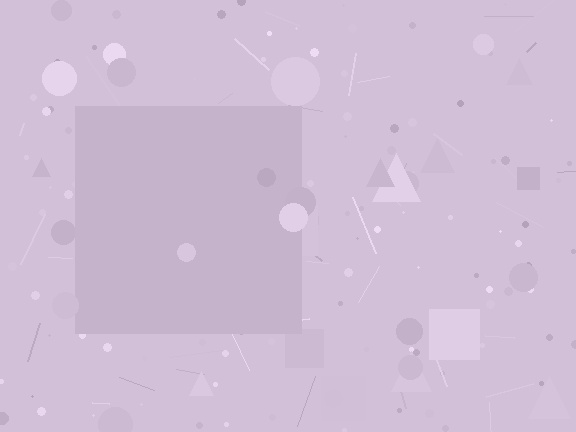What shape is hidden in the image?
A square is hidden in the image.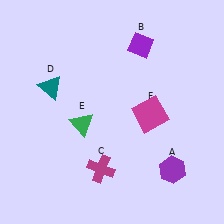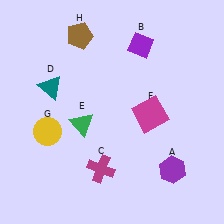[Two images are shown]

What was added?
A yellow circle (G), a brown pentagon (H) were added in Image 2.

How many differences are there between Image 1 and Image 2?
There are 2 differences between the two images.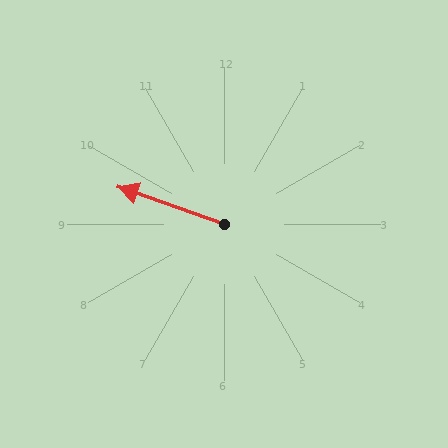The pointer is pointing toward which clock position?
Roughly 10 o'clock.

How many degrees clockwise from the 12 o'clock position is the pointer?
Approximately 289 degrees.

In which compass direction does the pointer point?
West.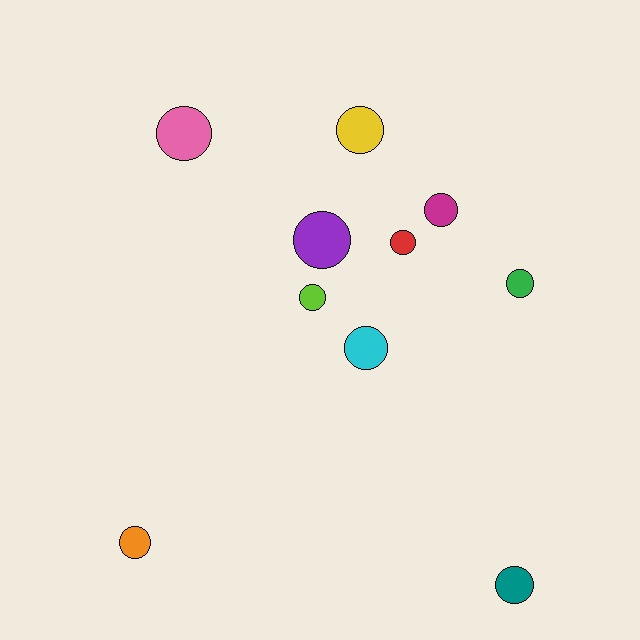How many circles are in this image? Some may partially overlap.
There are 10 circles.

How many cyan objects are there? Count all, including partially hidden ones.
There is 1 cyan object.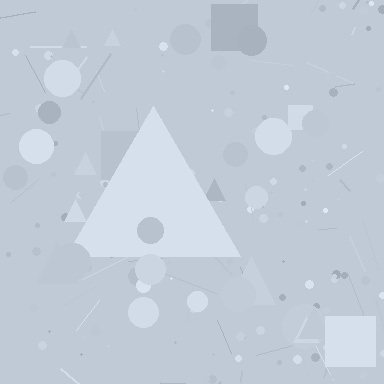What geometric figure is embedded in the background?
A triangle is embedded in the background.